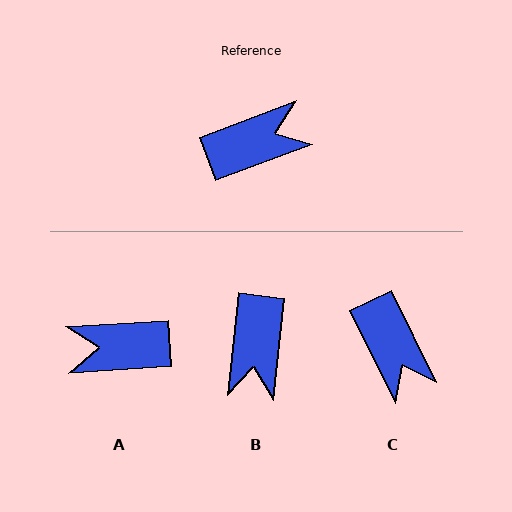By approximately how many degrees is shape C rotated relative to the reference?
Approximately 84 degrees clockwise.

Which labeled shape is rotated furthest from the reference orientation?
A, about 163 degrees away.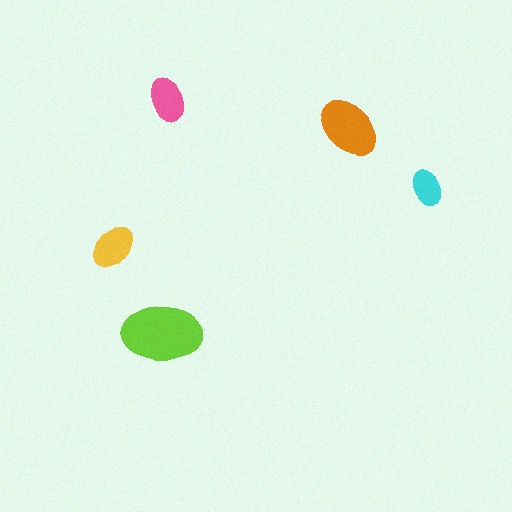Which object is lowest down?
The lime ellipse is bottommost.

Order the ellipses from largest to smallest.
the lime one, the orange one, the yellow one, the pink one, the cyan one.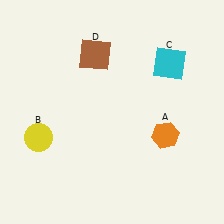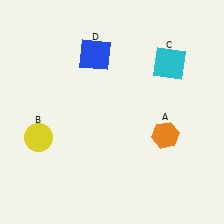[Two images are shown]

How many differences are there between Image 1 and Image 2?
There is 1 difference between the two images.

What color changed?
The square (D) changed from brown in Image 1 to blue in Image 2.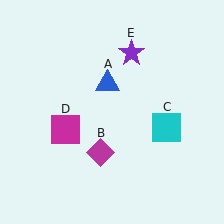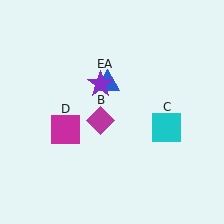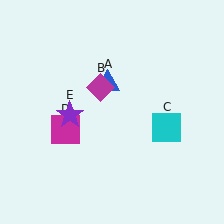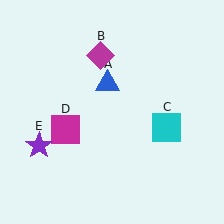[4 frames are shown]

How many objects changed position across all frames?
2 objects changed position: magenta diamond (object B), purple star (object E).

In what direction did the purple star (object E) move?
The purple star (object E) moved down and to the left.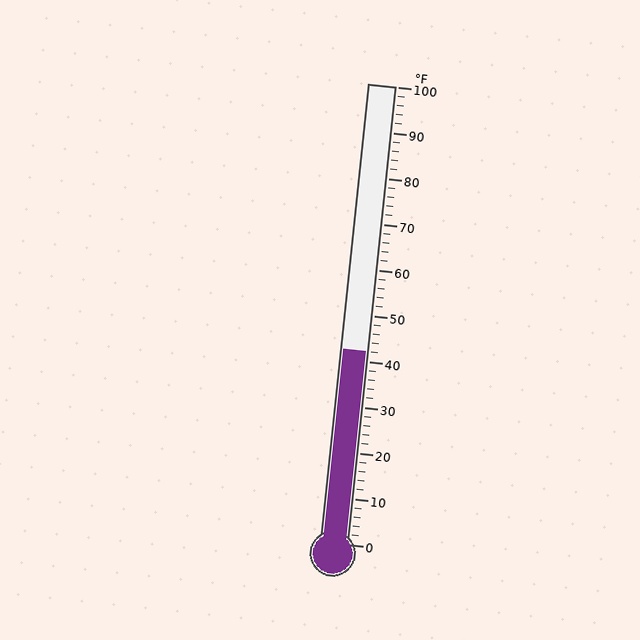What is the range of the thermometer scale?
The thermometer scale ranges from 0°F to 100°F.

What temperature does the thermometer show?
The thermometer shows approximately 42°F.